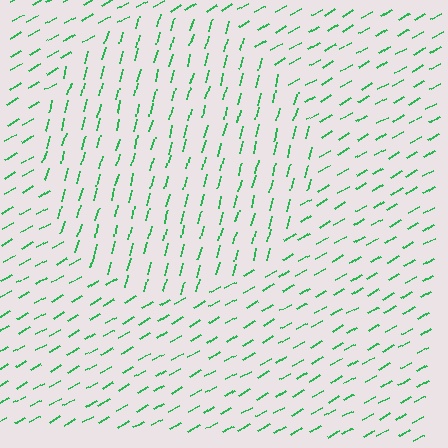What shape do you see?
I see a circle.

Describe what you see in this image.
The image is filled with small green line segments. A circle region in the image has lines oriented differently from the surrounding lines, creating a visible texture boundary.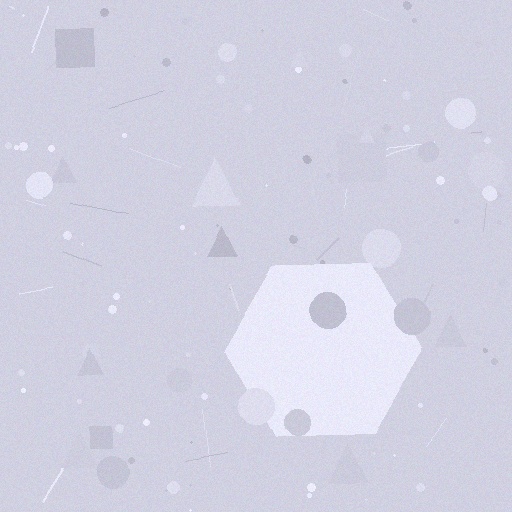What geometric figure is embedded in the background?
A hexagon is embedded in the background.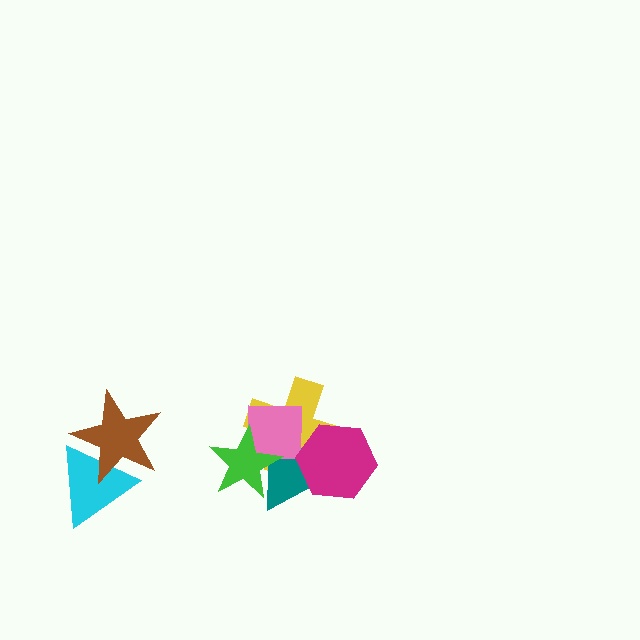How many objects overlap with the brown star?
1 object overlaps with the brown star.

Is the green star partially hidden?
No, no other shape covers it.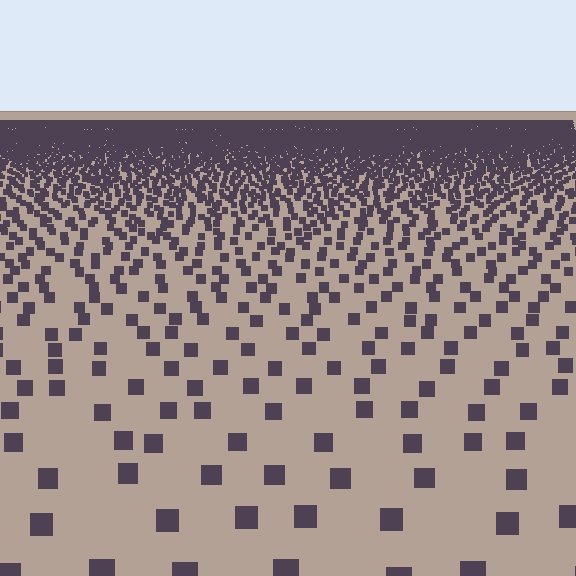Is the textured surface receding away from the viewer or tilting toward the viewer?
The surface is receding away from the viewer. Texture elements get smaller and denser toward the top.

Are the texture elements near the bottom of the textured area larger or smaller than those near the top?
Larger. Near the bottom, elements are closer to the viewer and appear at a bigger on-screen size.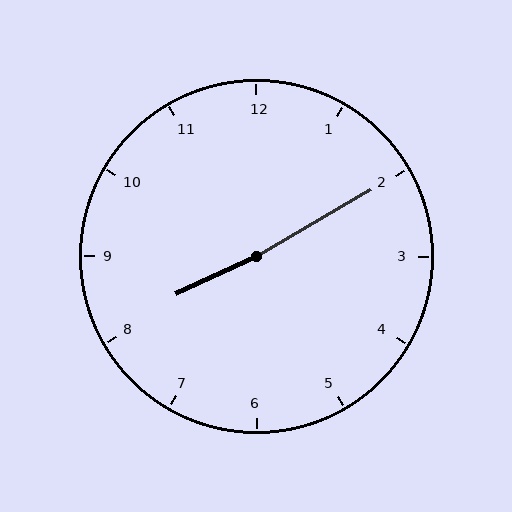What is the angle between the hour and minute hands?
Approximately 175 degrees.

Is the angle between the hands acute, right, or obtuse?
It is obtuse.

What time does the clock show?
8:10.